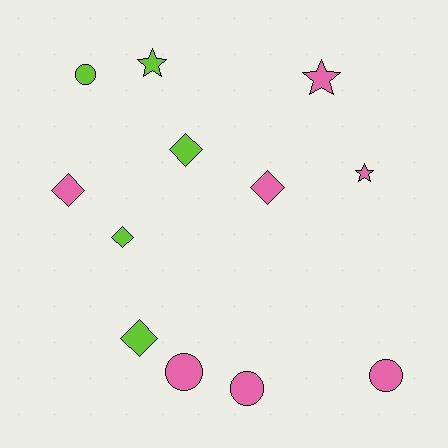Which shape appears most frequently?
Diamond, with 5 objects.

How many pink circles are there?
There are 3 pink circles.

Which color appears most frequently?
Pink, with 7 objects.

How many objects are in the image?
There are 12 objects.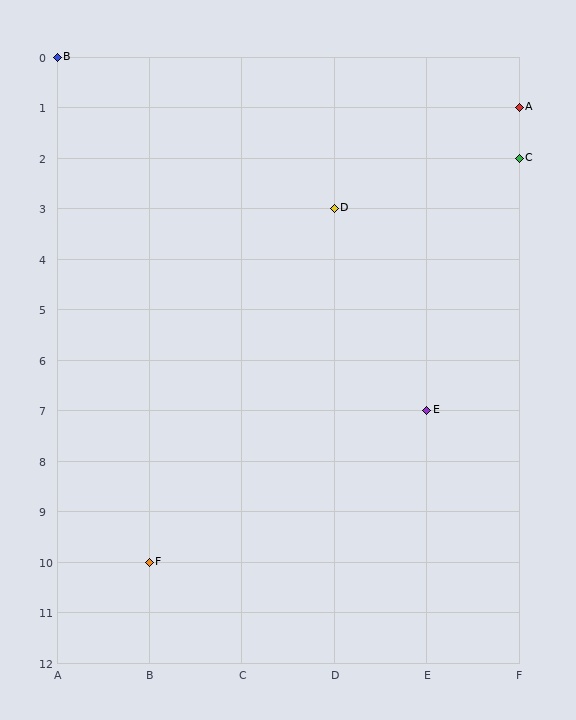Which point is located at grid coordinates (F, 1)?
Point A is at (F, 1).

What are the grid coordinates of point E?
Point E is at grid coordinates (E, 7).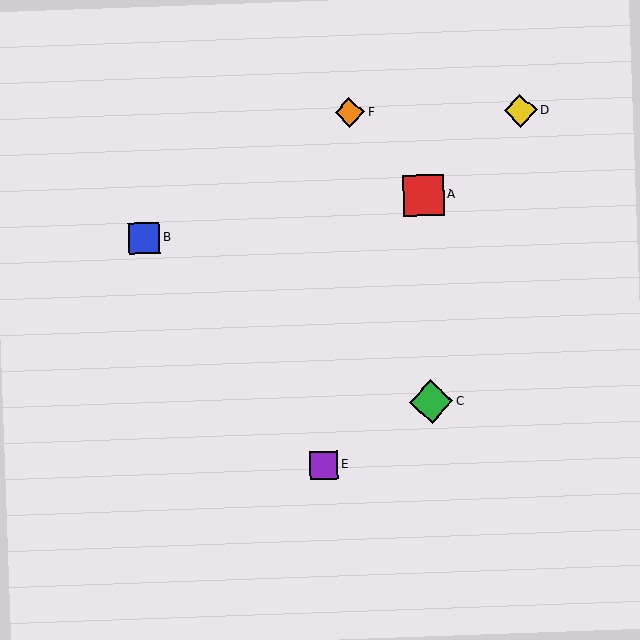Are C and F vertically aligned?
No, C is at x≈431 and F is at x≈350.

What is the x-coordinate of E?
Object E is at x≈324.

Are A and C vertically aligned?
Yes, both are at x≈424.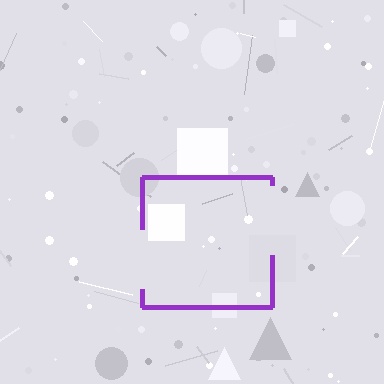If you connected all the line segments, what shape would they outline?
They would outline a square.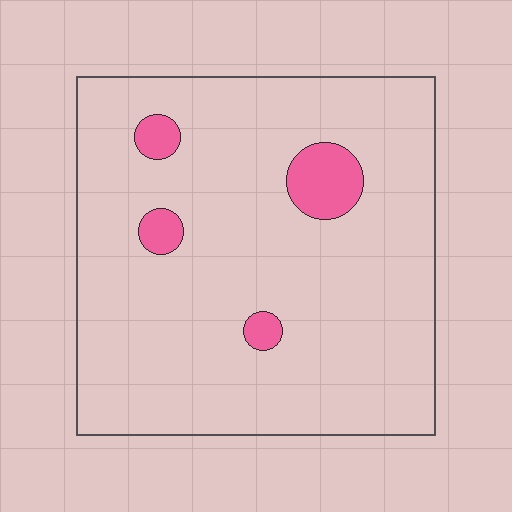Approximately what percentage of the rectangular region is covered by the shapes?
Approximately 5%.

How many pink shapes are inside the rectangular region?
4.